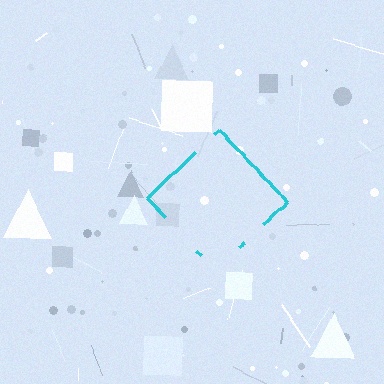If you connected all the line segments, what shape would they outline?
They would outline a diamond.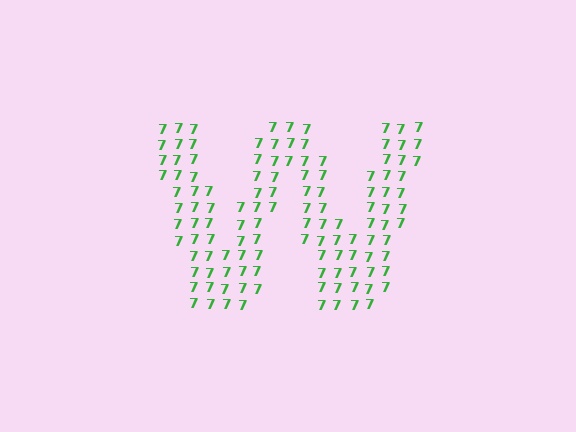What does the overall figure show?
The overall figure shows the letter W.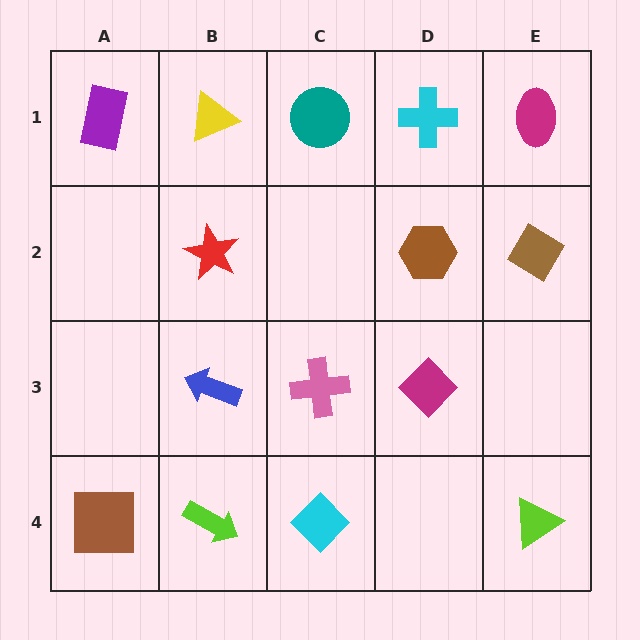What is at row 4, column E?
A lime triangle.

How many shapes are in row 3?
3 shapes.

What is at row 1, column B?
A yellow triangle.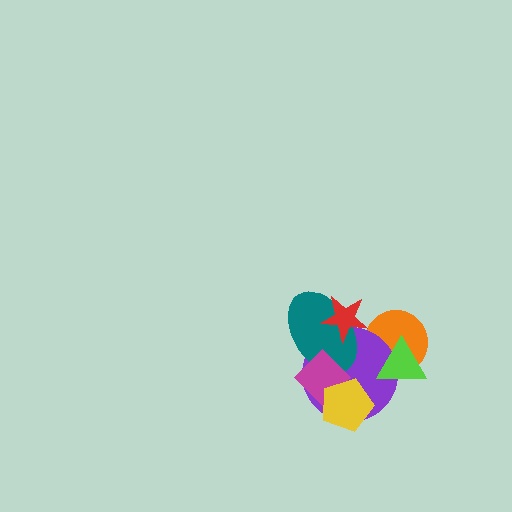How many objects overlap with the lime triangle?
2 objects overlap with the lime triangle.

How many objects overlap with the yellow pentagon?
2 objects overlap with the yellow pentagon.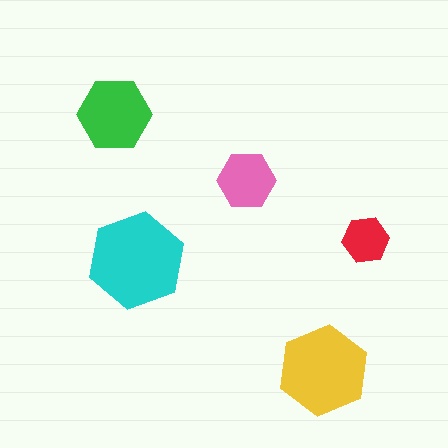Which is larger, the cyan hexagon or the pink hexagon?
The cyan one.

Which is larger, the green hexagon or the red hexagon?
The green one.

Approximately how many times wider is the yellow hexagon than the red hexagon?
About 2 times wider.